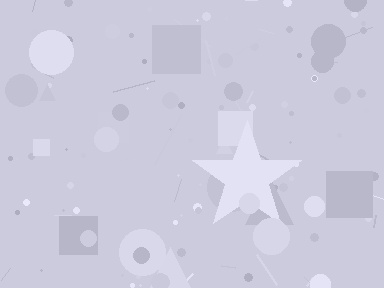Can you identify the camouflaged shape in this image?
The camouflaged shape is a star.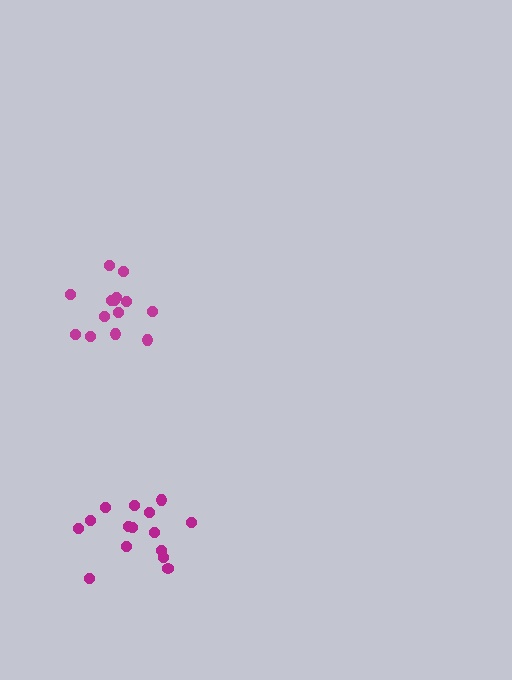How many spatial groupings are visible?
There are 2 spatial groupings.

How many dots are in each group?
Group 1: 15 dots, Group 2: 14 dots (29 total).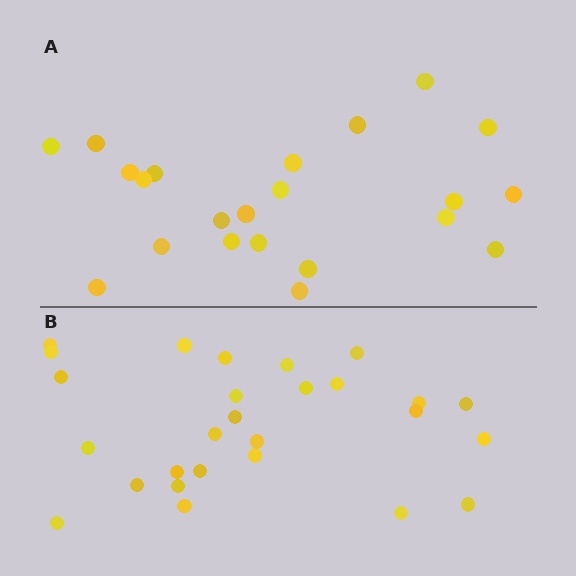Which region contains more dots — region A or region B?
Region B (the bottom region) has more dots.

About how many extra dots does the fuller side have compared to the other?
Region B has about 5 more dots than region A.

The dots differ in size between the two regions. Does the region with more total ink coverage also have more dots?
No. Region A has more total ink coverage because its dots are larger, but region B actually contains more individual dots. Total area can be misleading — the number of items is what matters here.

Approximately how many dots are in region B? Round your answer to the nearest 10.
About 30 dots. (The exact count is 27, which rounds to 30.)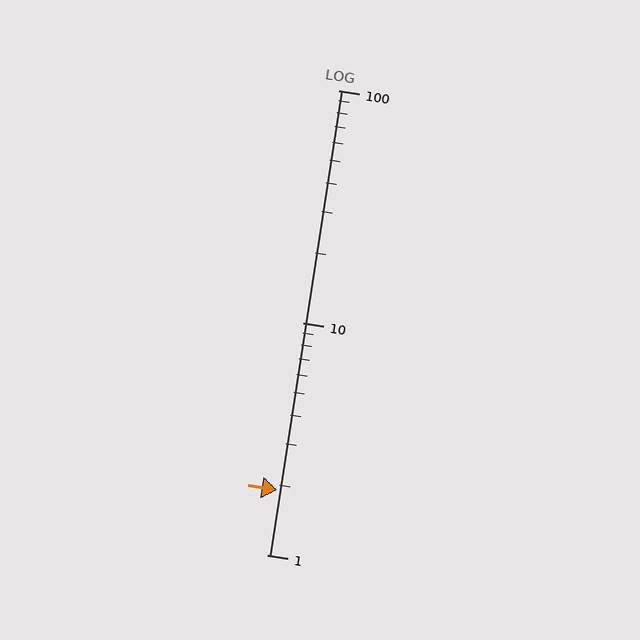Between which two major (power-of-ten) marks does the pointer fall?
The pointer is between 1 and 10.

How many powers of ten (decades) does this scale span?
The scale spans 2 decades, from 1 to 100.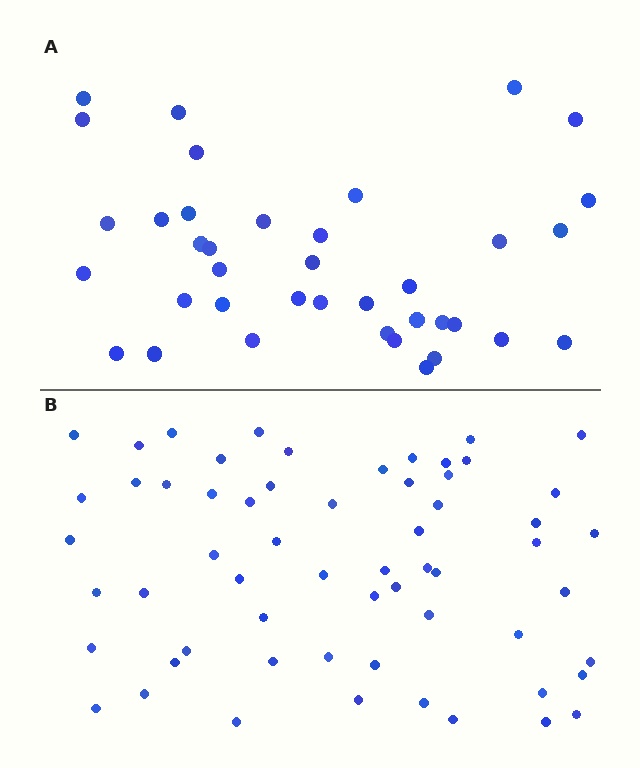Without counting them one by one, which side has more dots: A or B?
Region B (the bottom region) has more dots.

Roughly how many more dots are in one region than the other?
Region B has approximately 20 more dots than region A.